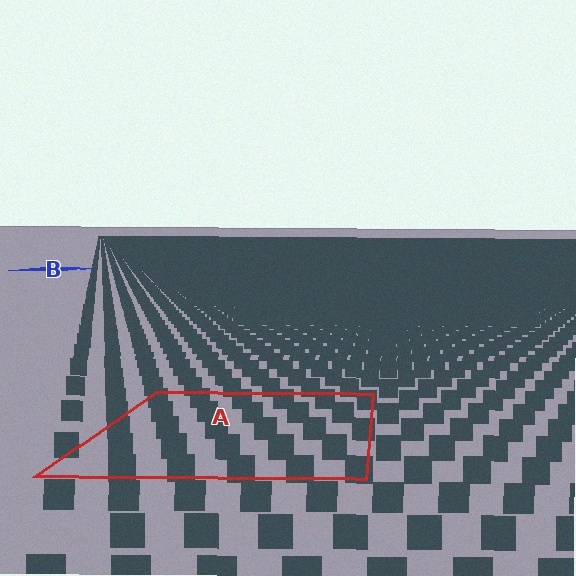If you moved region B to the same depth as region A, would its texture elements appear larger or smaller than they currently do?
They would appear larger. At a closer depth, the same texture elements are projected at a bigger on-screen size.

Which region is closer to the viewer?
Region A is closer. The texture elements there are larger and more spread out.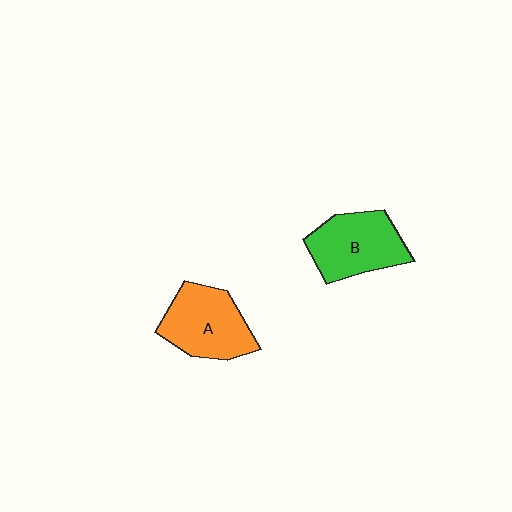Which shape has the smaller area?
Shape A (orange).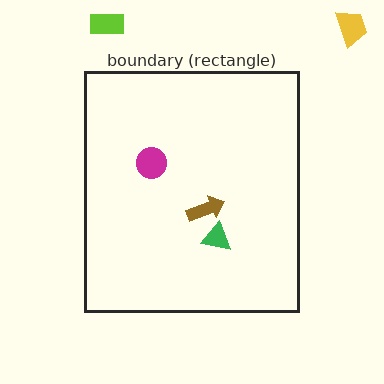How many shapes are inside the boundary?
3 inside, 2 outside.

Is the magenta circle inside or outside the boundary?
Inside.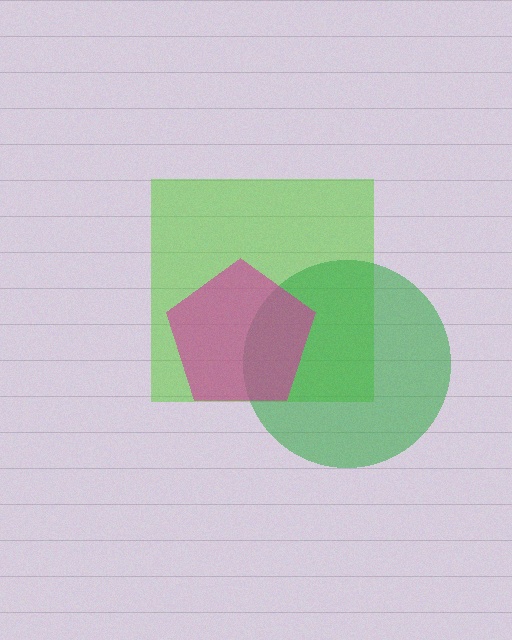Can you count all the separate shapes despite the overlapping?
Yes, there are 3 separate shapes.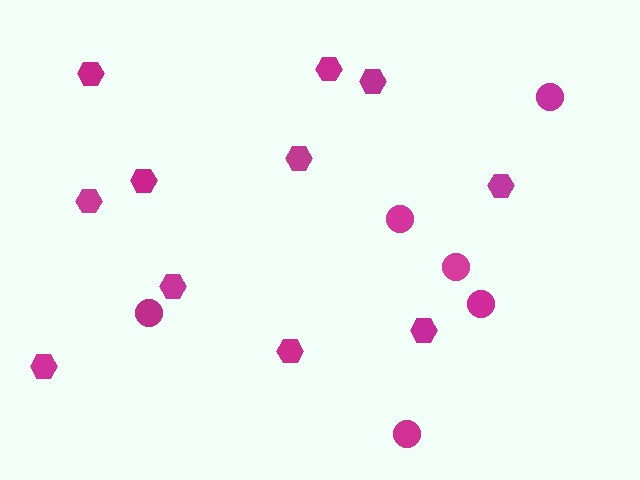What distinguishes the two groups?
There are 2 groups: one group of hexagons (11) and one group of circles (6).